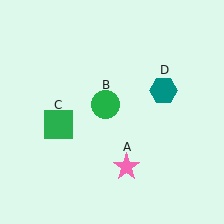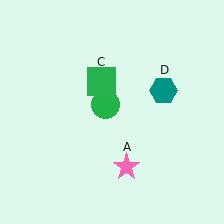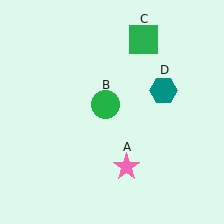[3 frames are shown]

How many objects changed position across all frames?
1 object changed position: green square (object C).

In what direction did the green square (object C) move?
The green square (object C) moved up and to the right.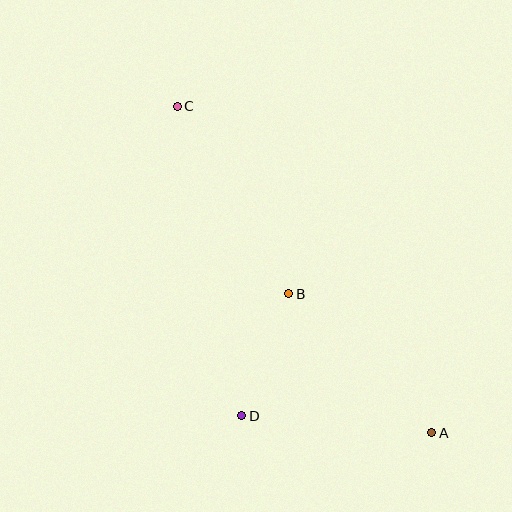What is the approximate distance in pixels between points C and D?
The distance between C and D is approximately 316 pixels.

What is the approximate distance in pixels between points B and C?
The distance between B and C is approximately 218 pixels.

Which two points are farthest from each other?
Points A and C are farthest from each other.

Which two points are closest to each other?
Points B and D are closest to each other.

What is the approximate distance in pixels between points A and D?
The distance between A and D is approximately 191 pixels.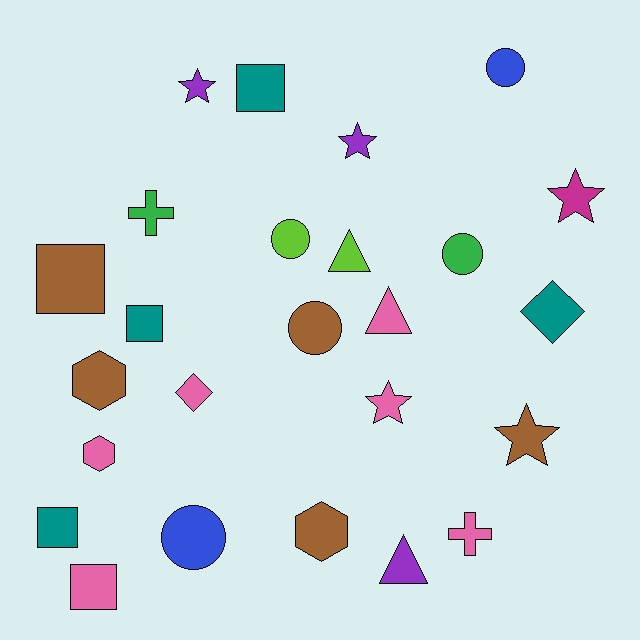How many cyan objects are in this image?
There are no cyan objects.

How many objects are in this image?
There are 25 objects.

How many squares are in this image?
There are 5 squares.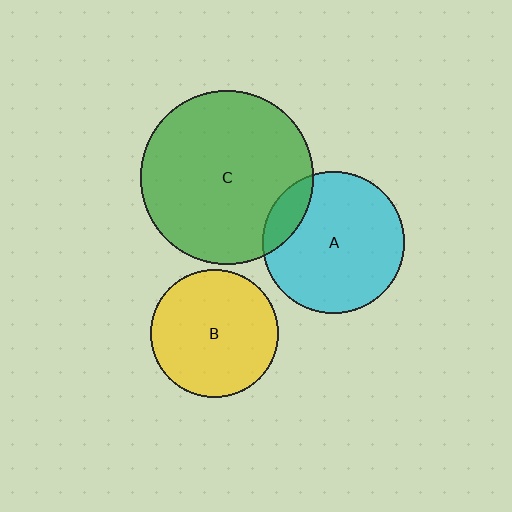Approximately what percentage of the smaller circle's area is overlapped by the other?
Approximately 15%.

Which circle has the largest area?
Circle C (green).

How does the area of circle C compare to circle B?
Approximately 1.8 times.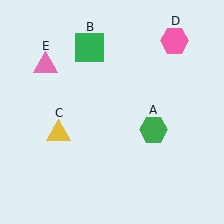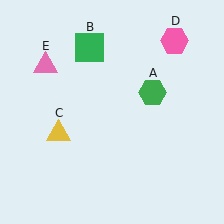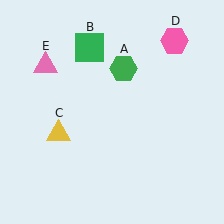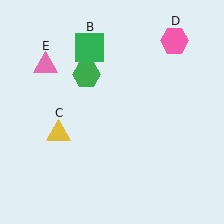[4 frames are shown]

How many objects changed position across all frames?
1 object changed position: green hexagon (object A).